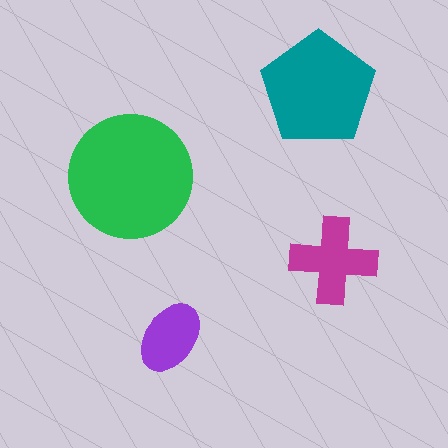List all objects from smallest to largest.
The purple ellipse, the magenta cross, the teal pentagon, the green circle.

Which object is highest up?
The teal pentagon is topmost.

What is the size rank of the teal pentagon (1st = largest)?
2nd.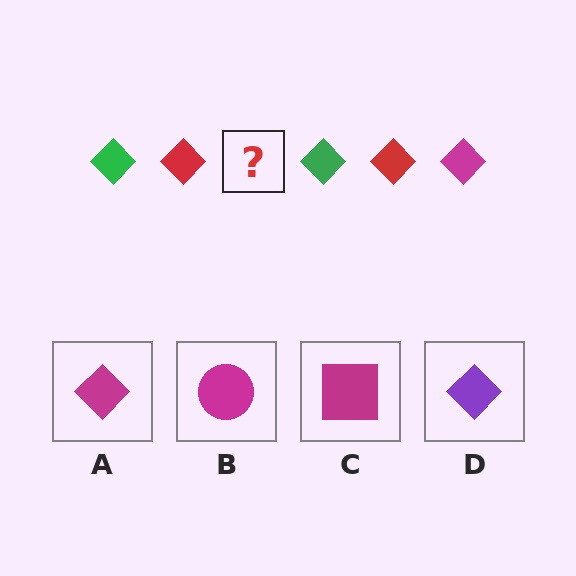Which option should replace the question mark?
Option A.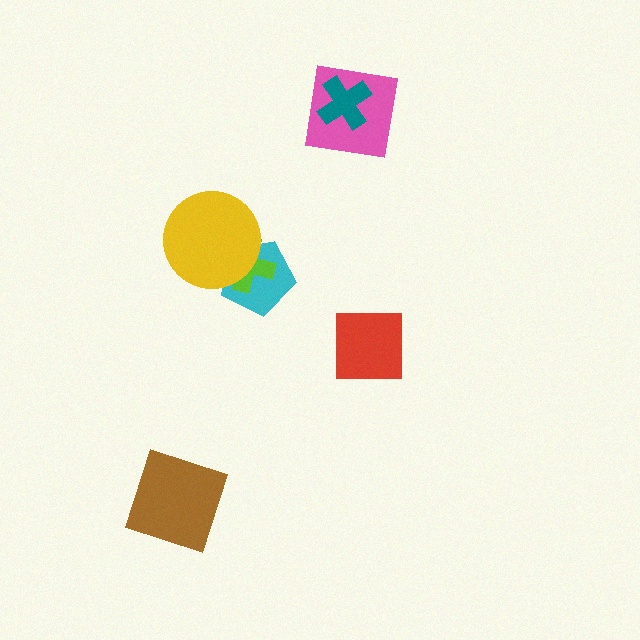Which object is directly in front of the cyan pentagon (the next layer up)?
The lime cross is directly in front of the cyan pentagon.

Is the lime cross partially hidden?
Yes, it is partially covered by another shape.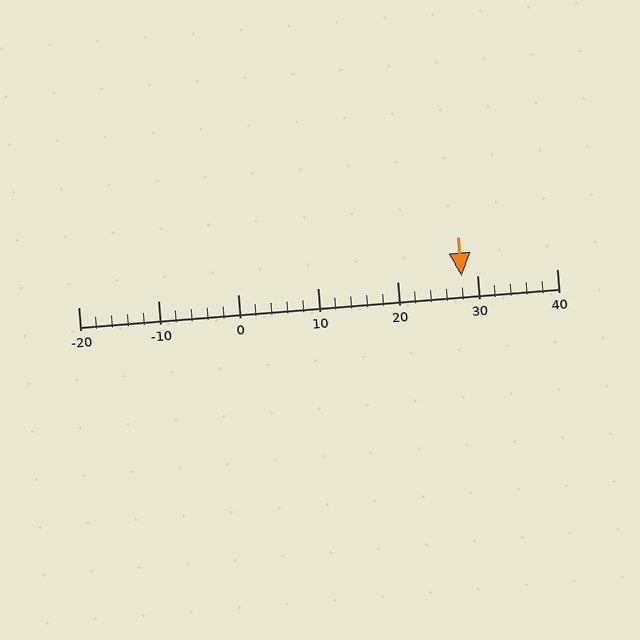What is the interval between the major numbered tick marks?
The major tick marks are spaced 10 units apart.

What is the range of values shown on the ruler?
The ruler shows values from -20 to 40.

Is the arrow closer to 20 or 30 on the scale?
The arrow is closer to 30.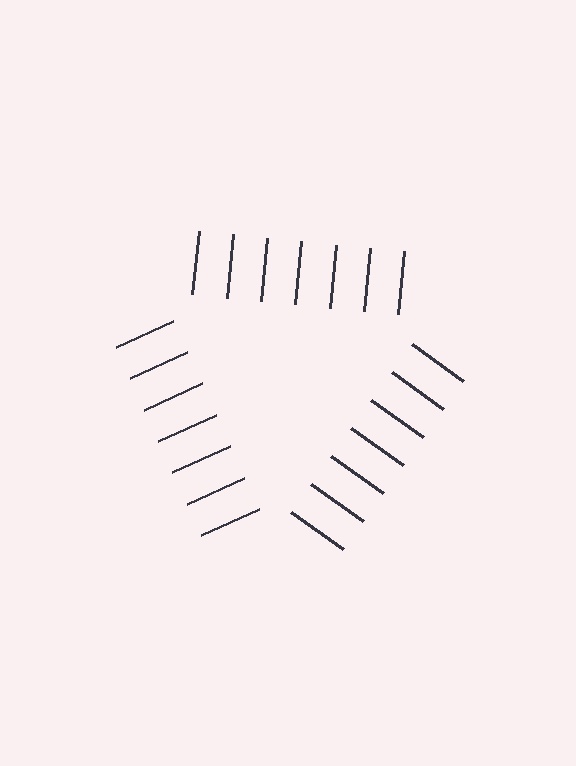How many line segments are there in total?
21 — 7 along each of the 3 edges.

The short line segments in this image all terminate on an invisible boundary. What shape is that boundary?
An illusory triangle — the line segments terminate on its edges but no continuous stroke is drawn.